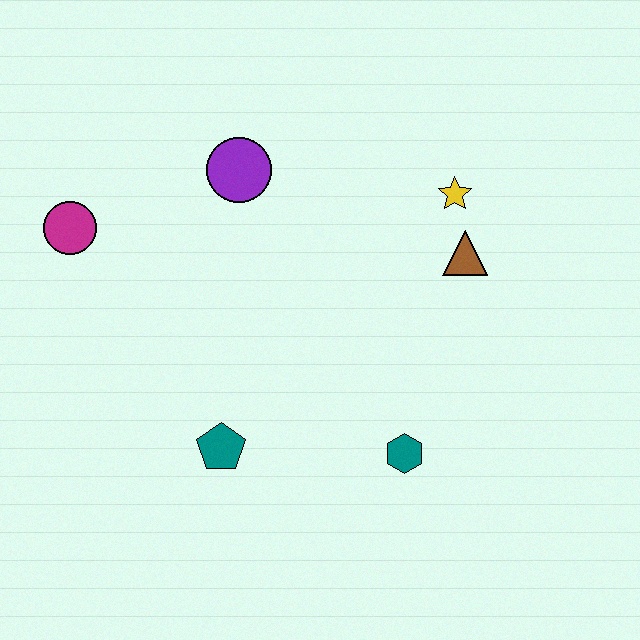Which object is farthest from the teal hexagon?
The magenta circle is farthest from the teal hexagon.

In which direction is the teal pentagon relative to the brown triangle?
The teal pentagon is to the left of the brown triangle.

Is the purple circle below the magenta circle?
No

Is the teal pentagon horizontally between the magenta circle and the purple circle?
Yes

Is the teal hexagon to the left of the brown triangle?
Yes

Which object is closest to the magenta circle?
The purple circle is closest to the magenta circle.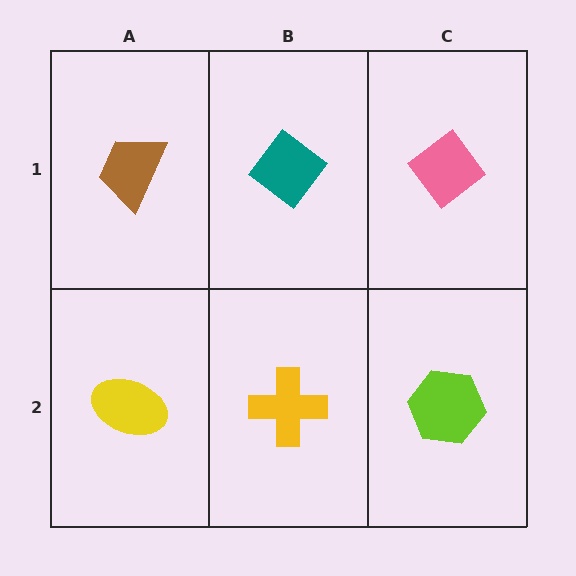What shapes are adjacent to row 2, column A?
A brown trapezoid (row 1, column A), a yellow cross (row 2, column B).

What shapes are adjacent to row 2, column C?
A pink diamond (row 1, column C), a yellow cross (row 2, column B).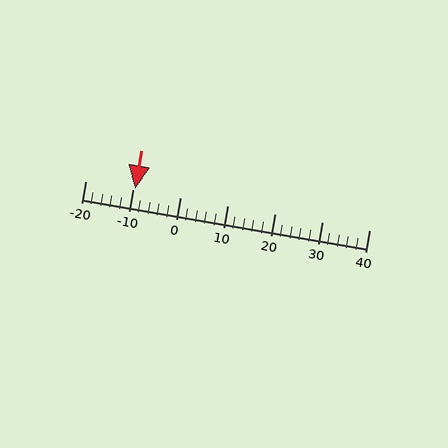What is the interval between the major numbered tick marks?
The major tick marks are spaced 10 units apart.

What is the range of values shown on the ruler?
The ruler shows values from -20 to 40.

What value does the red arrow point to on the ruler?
The red arrow points to approximately -10.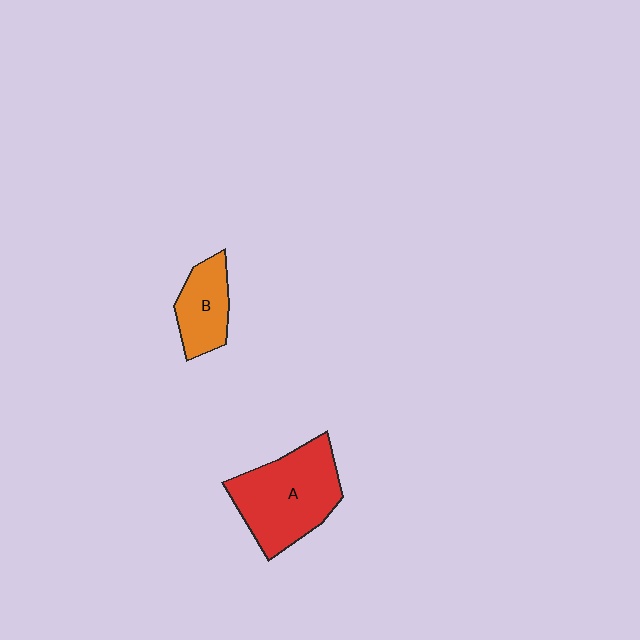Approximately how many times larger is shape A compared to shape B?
Approximately 1.9 times.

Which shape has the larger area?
Shape A (red).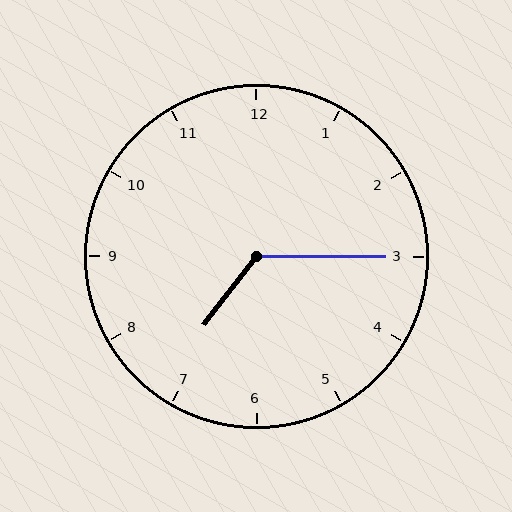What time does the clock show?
7:15.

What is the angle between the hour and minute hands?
Approximately 128 degrees.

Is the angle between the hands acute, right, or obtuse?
It is obtuse.